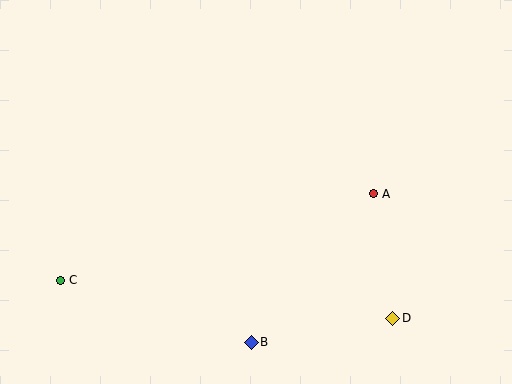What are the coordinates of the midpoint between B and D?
The midpoint between B and D is at (322, 330).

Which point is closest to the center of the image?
Point A at (373, 194) is closest to the center.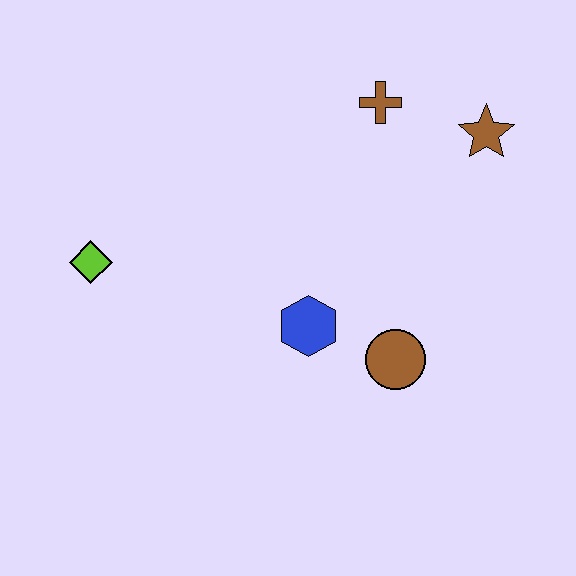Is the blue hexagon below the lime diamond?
Yes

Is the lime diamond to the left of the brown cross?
Yes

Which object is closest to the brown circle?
The blue hexagon is closest to the brown circle.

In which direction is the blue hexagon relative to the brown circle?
The blue hexagon is to the left of the brown circle.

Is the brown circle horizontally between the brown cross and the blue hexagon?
No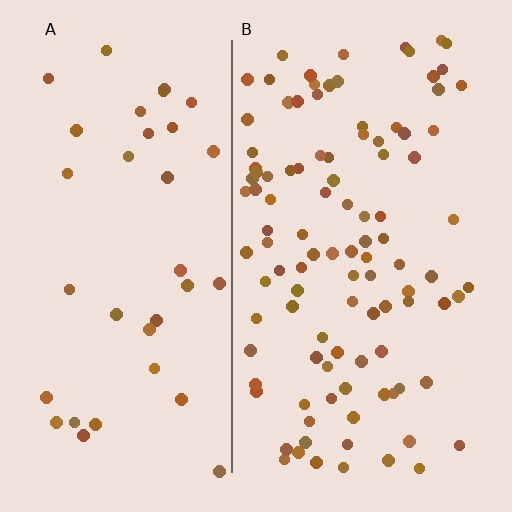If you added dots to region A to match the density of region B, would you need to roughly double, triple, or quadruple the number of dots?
Approximately triple.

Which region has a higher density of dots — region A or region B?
B (the right).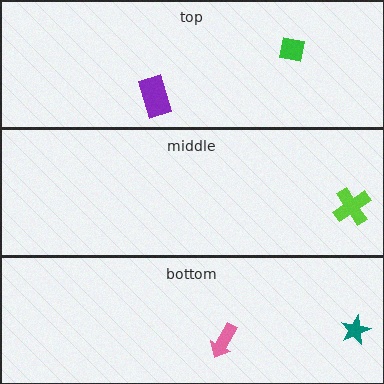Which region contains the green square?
The top region.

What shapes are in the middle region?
The lime cross.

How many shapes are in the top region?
2.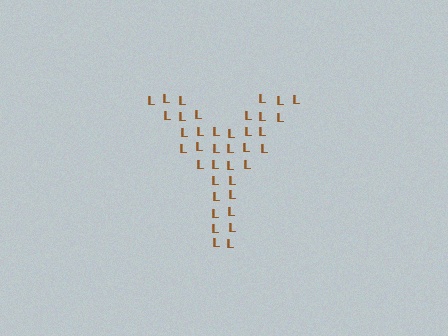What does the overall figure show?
The overall figure shows the letter Y.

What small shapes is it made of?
It is made of small letter L's.